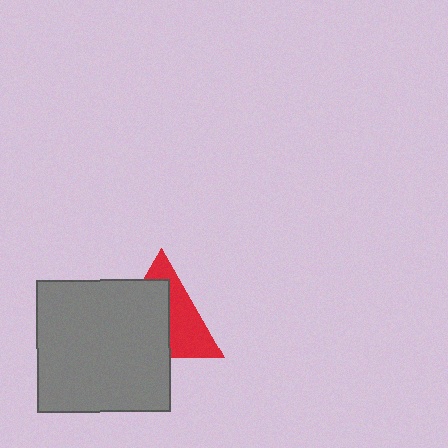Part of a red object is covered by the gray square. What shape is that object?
It is a triangle.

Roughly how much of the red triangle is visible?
A small part of it is visible (roughly 45%).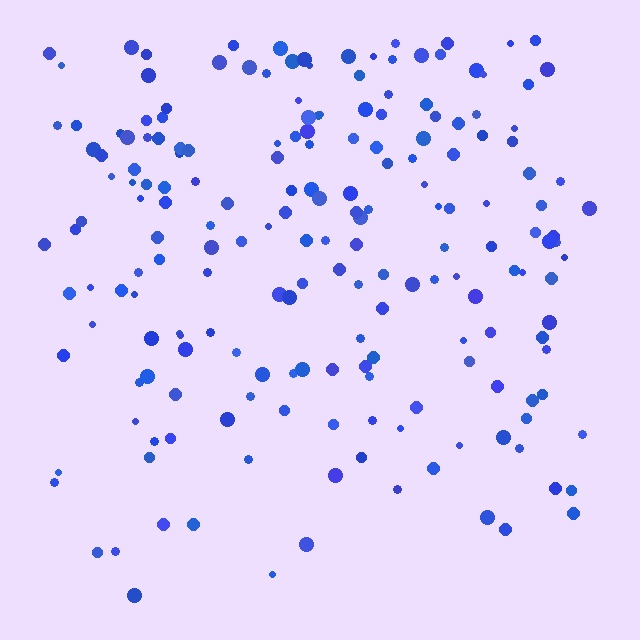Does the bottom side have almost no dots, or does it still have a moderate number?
Still a moderate number, just noticeably fewer than the top.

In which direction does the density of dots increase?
From bottom to top, with the top side densest.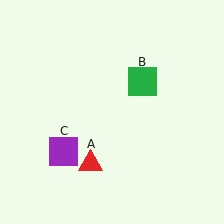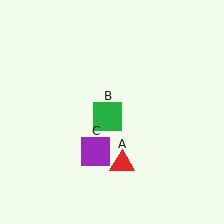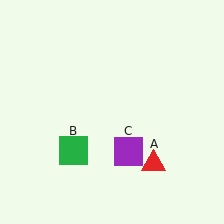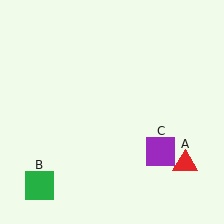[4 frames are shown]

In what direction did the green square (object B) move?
The green square (object B) moved down and to the left.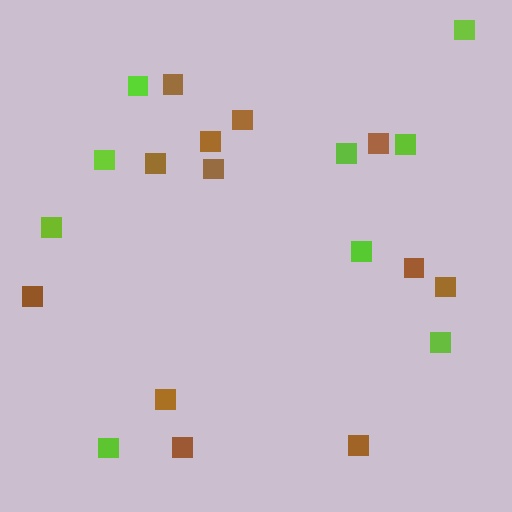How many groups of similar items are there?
There are 2 groups: one group of lime squares (9) and one group of brown squares (12).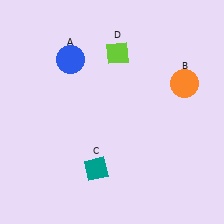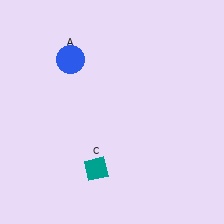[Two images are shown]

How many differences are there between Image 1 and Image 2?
There are 2 differences between the two images.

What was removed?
The orange circle (B), the lime diamond (D) were removed in Image 2.